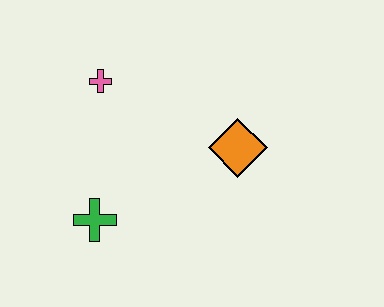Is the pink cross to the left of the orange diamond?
Yes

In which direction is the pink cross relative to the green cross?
The pink cross is above the green cross.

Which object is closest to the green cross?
The pink cross is closest to the green cross.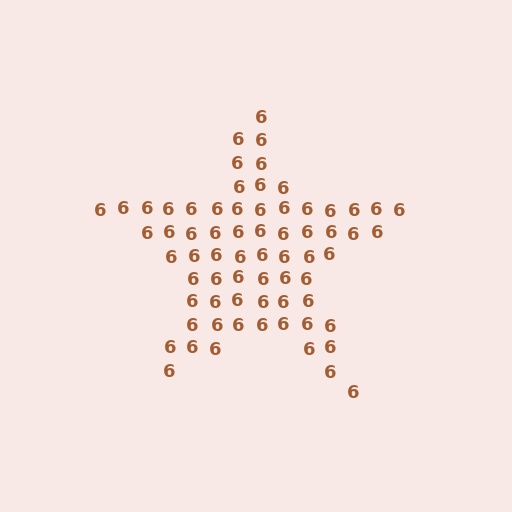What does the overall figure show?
The overall figure shows a star.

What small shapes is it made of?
It is made of small digit 6's.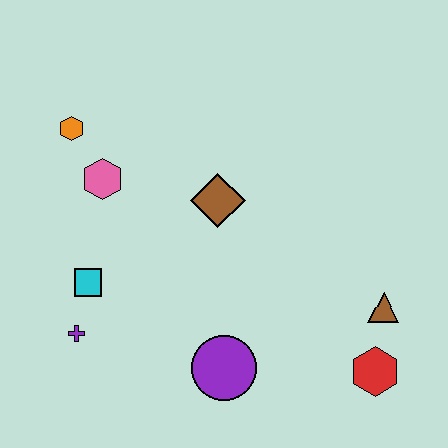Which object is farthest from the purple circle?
The orange hexagon is farthest from the purple circle.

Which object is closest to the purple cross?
The cyan square is closest to the purple cross.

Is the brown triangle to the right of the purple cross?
Yes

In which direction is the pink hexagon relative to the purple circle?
The pink hexagon is above the purple circle.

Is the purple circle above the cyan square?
No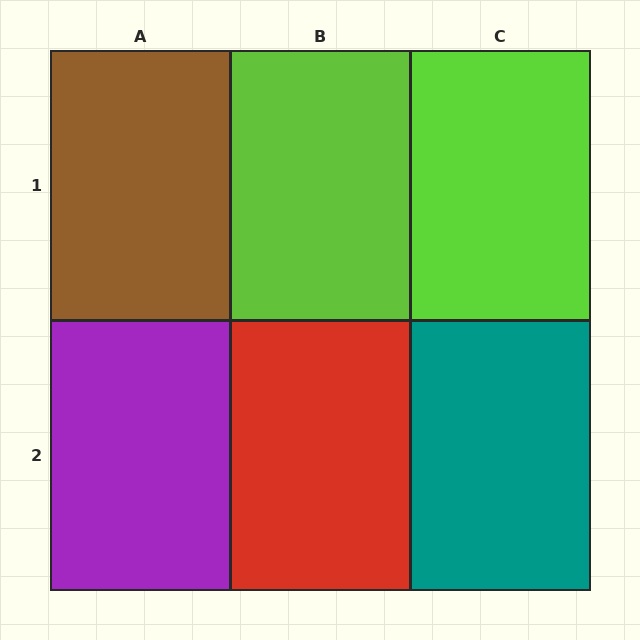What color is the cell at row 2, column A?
Purple.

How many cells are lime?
2 cells are lime.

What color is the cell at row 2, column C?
Teal.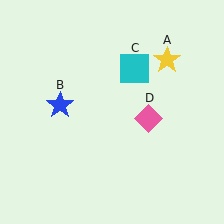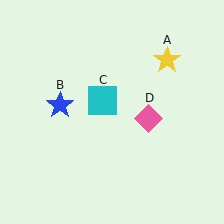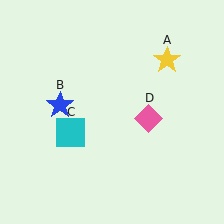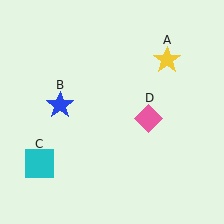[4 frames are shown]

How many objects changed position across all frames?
1 object changed position: cyan square (object C).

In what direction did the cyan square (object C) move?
The cyan square (object C) moved down and to the left.